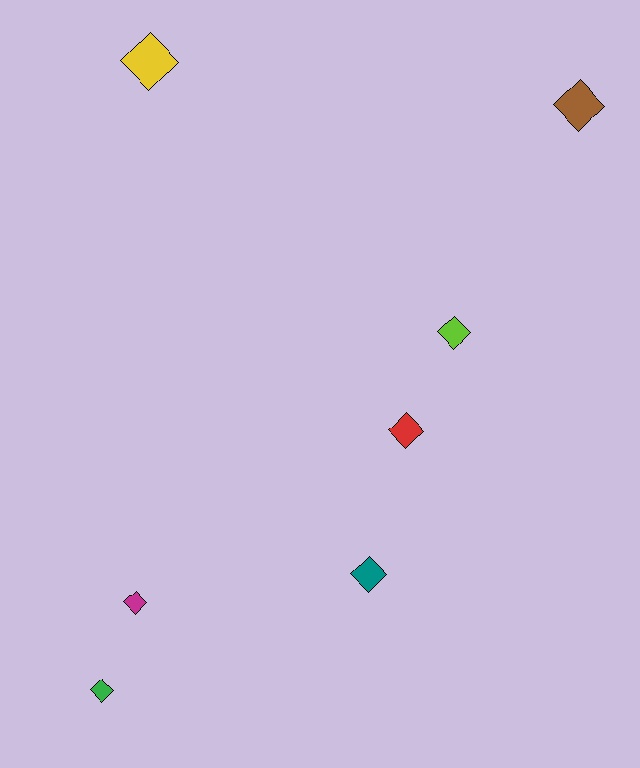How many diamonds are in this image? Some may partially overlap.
There are 7 diamonds.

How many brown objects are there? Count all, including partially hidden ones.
There is 1 brown object.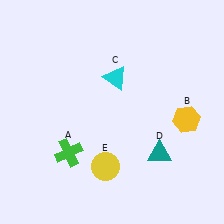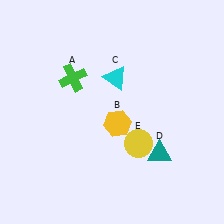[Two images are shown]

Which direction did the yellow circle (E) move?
The yellow circle (E) moved right.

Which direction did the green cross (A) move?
The green cross (A) moved up.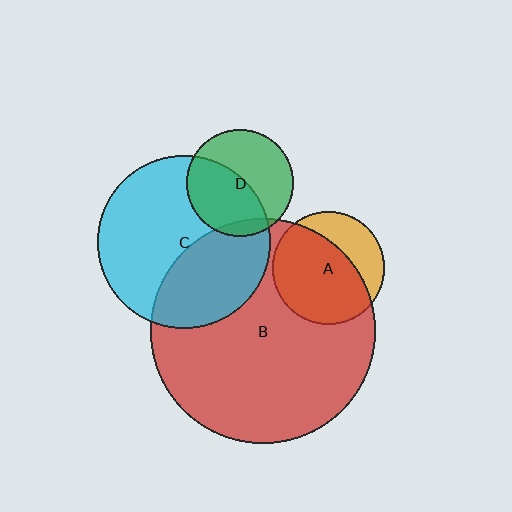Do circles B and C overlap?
Yes.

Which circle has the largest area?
Circle B (red).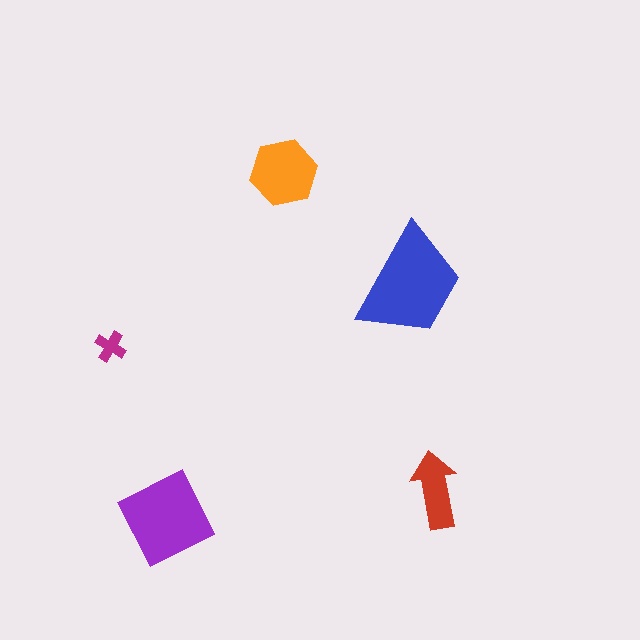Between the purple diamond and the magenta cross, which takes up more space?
The purple diamond.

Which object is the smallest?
The magenta cross.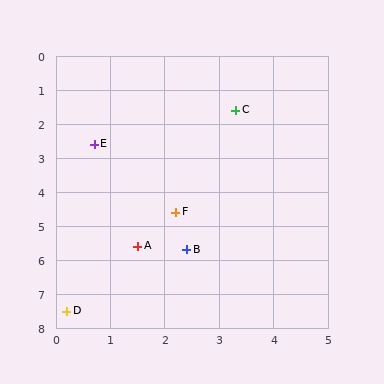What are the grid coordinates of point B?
Point B is at approximately (2.4, 5.7).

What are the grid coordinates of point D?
Point D is at approximately (0.2, 7.5).